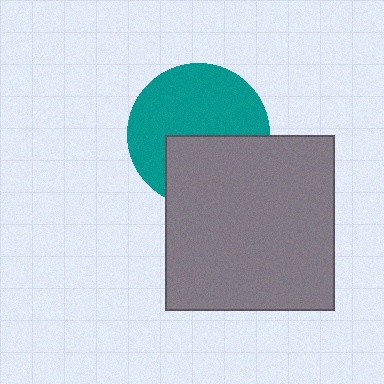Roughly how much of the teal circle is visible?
About half of it is visible (roughly 61%).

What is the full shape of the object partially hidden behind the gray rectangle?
The partially hidden object is a teal circle.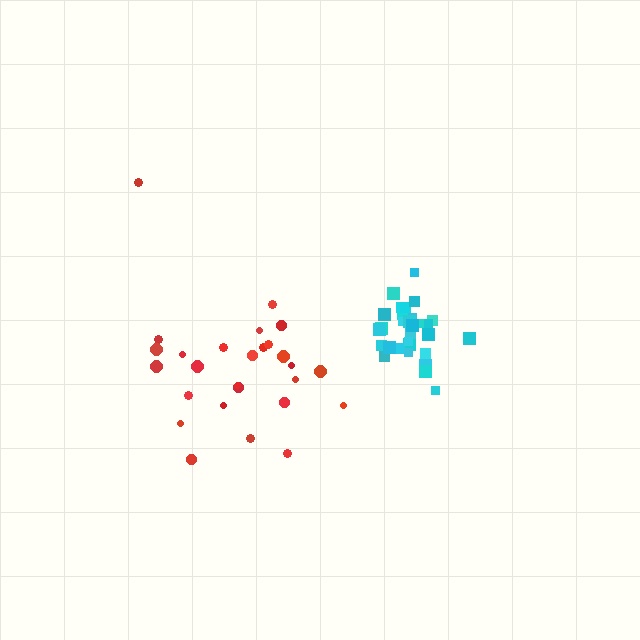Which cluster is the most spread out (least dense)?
Red.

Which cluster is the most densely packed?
Cyan.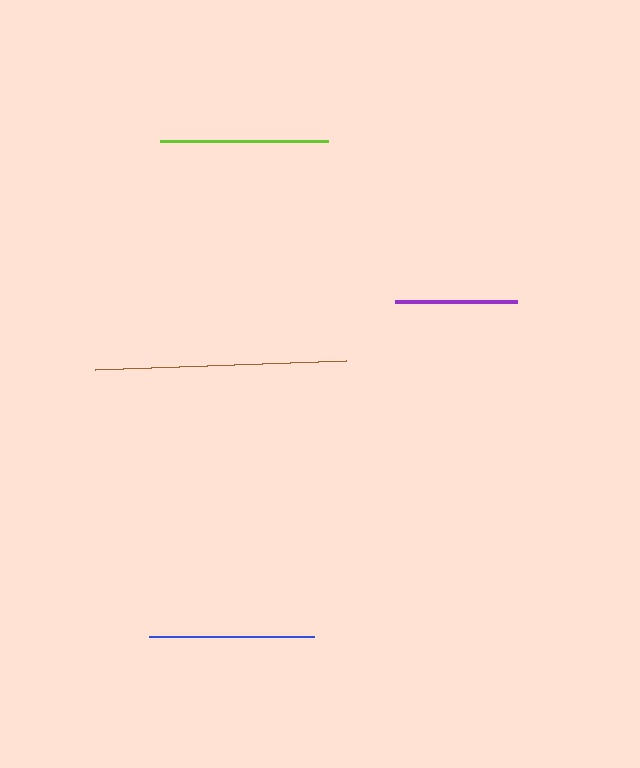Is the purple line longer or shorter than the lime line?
The lime line is longer than the purple line.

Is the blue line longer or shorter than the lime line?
The lime line is longer than the blue line.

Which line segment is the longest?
The brown line is the longest at approximately 251 pixels.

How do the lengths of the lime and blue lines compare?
The lime and blue lines are approximately the same length.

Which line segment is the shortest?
The purple line is the shortest at approximately 122 pixels.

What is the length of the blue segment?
The blue segment is approximately 165 pixels long.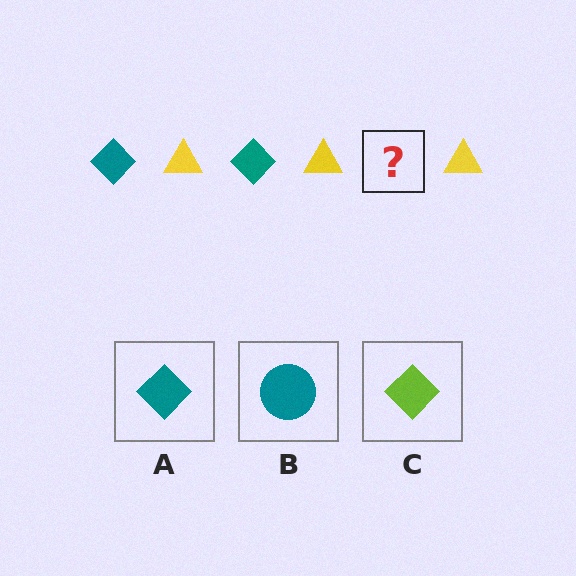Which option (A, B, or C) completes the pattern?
A.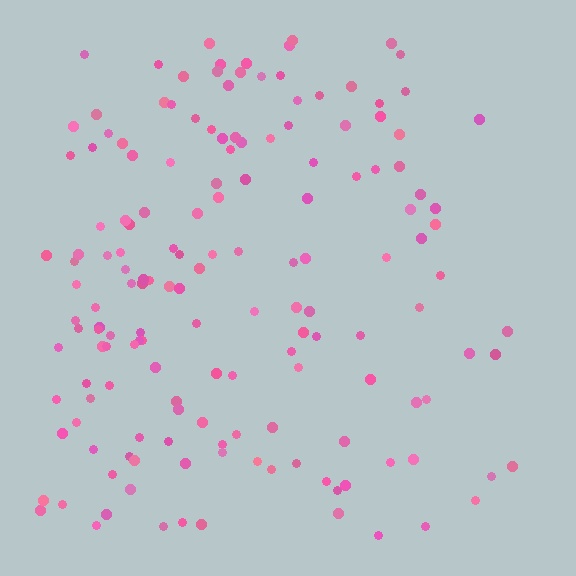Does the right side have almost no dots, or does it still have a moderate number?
Still a moderate number, just noticeably fewer than the left.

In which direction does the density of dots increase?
From right to left, with the left side densest.